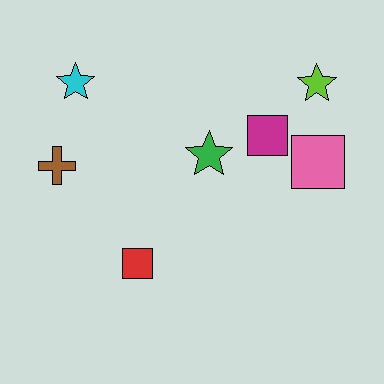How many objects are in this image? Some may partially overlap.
There are 7 objects.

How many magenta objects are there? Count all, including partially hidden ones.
There is 1 magenta object.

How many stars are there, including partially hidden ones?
There are 3 stars.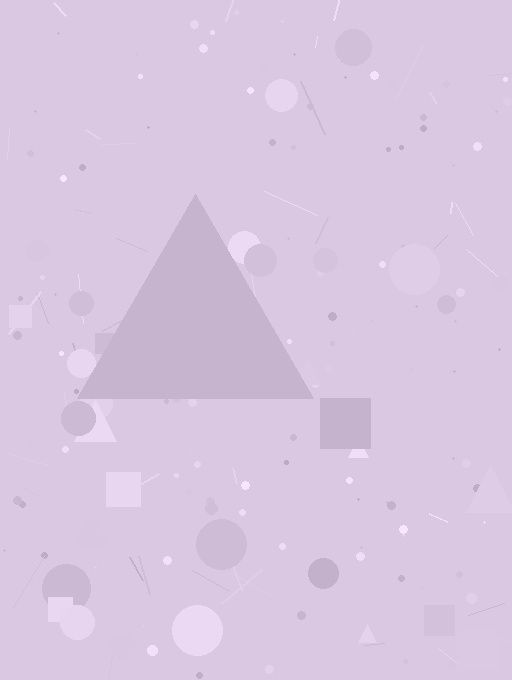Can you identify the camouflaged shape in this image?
The camouflaged shape is a triangle.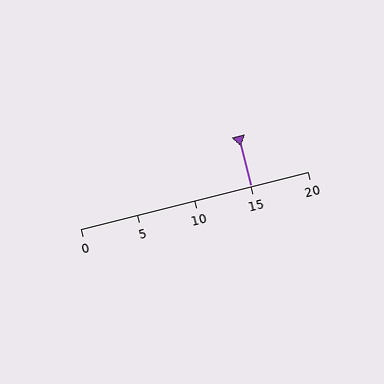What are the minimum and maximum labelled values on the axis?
The axis runs from 0 to 20.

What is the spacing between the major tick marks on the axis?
The major ticks are spaced 5 apart.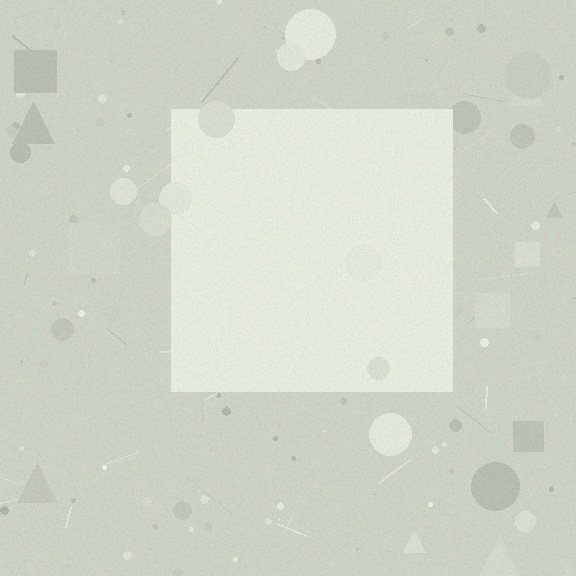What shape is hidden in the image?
A square is hidden in the image.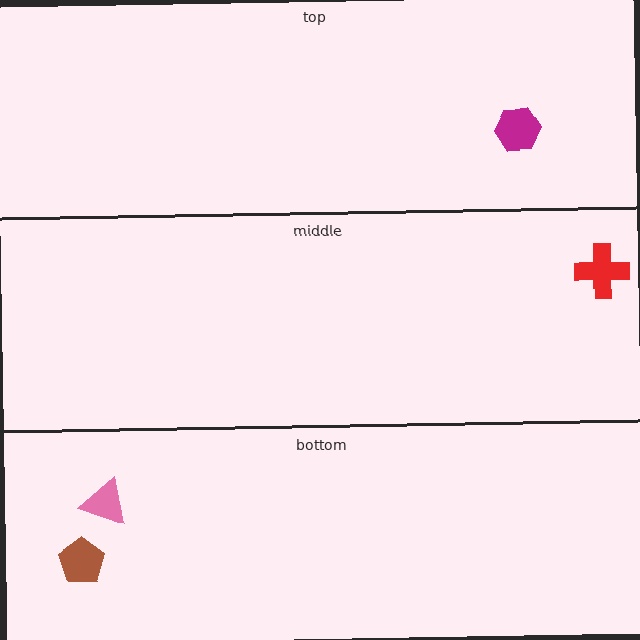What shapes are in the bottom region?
The brown pentagon, the pink triangle.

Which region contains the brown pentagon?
The bottom region.